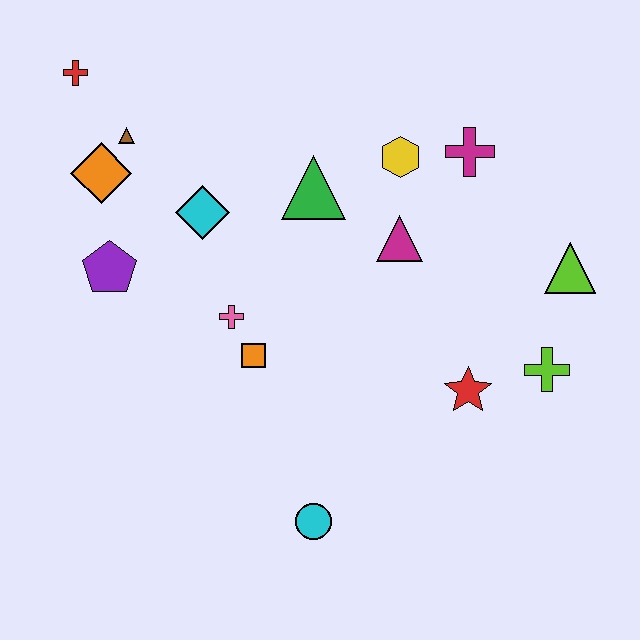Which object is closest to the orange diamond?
The brown triangle is closest to the orange diamond.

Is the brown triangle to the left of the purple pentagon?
No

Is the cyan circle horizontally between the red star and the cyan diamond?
Yes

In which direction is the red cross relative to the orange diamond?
The red cross is above the orange diamond.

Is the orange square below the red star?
No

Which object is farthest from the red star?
The red cross is farthest from the red star.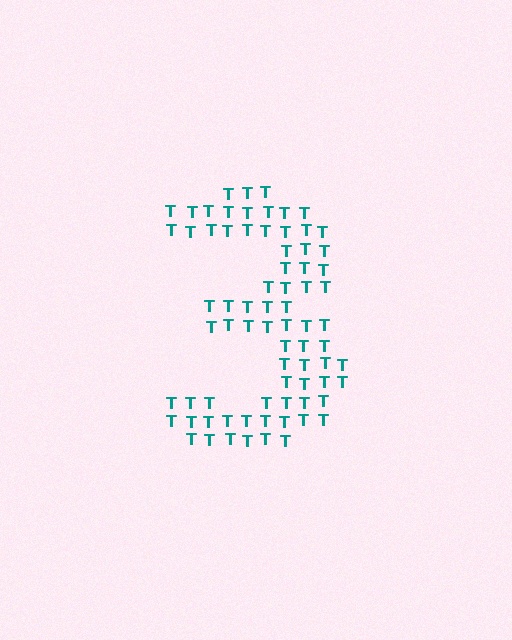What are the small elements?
The small elements are letter T's.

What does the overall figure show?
The overall figure shows the digit 3.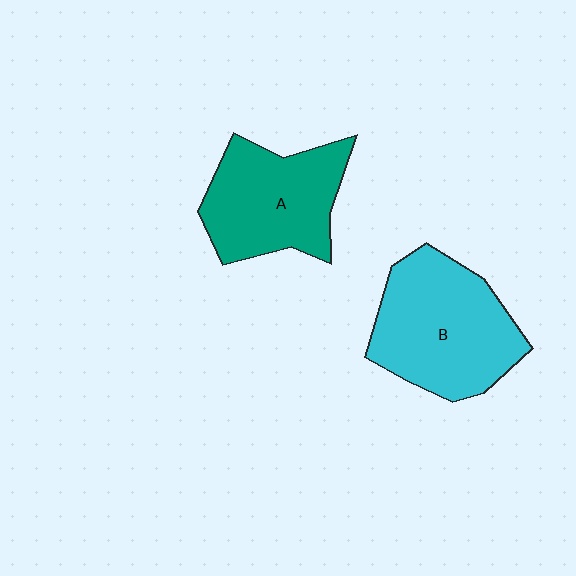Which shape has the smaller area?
Shape A (teal).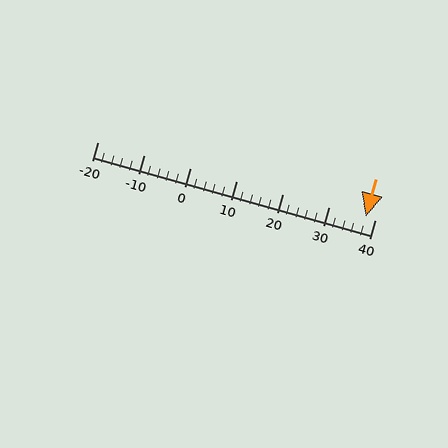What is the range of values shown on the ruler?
The ruler shows values from -20 to 40.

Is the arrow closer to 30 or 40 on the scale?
The arrow is closer to 40.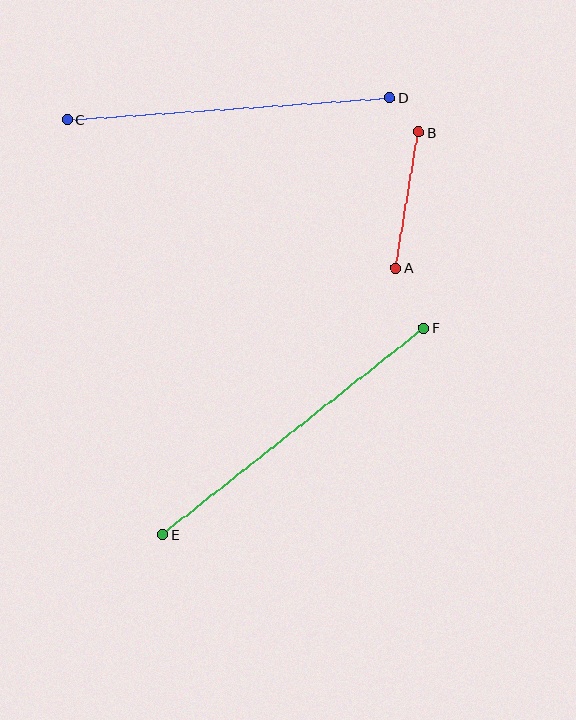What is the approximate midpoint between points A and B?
The midpoint is at approximately (407, 200) pixels.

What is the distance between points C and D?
The distance is approximately 323 pixels.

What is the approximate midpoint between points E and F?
The midpoint is at approximately (293, 431) pixels.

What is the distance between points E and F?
The distance is approximately 333 pixels.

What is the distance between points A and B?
The distance is approximately 137 pixels.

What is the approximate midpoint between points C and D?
The midpoint is at approximately (229, 109) pixels.